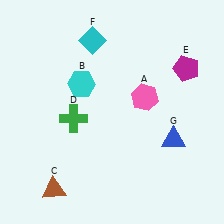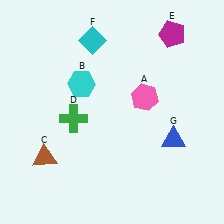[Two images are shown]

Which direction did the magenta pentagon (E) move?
The magenta pentagon (E) moved up.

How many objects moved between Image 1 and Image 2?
2 objects moved between the two images.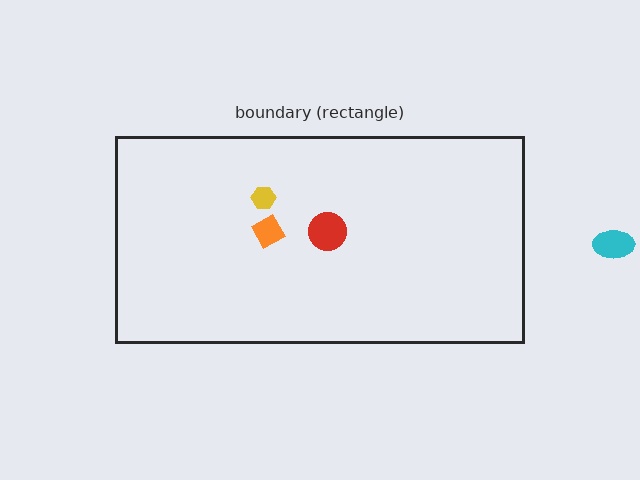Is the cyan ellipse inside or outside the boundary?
Outside.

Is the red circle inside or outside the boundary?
Inside.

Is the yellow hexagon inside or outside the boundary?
Inside.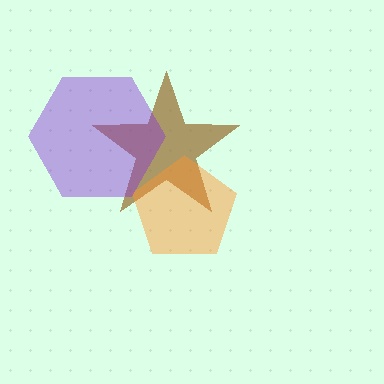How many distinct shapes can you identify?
There are 3 distinct shapes: a brown star, an orange pentagon, a purple hexagon.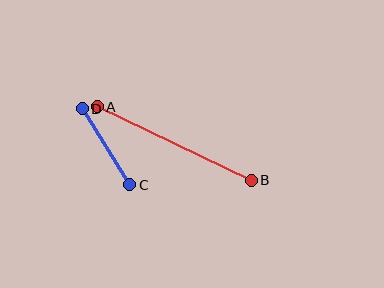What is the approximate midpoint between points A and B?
The midpoint is at approximately (174, 144) pixels.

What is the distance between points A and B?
The distance is approximately 171 pixels.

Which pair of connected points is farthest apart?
Points A and B are farthest apart.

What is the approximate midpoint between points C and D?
The midpoint is at approximately (106, 147) pixels.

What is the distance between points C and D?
The distance is approximately 89 pixels.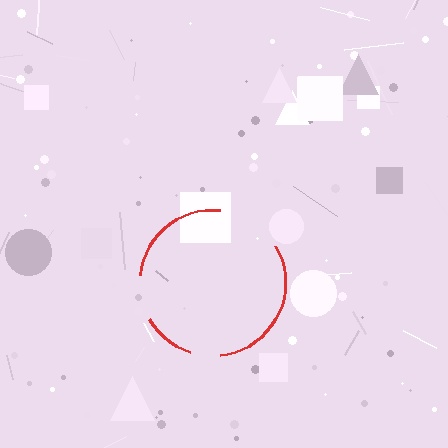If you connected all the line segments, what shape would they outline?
They would outline a circle.